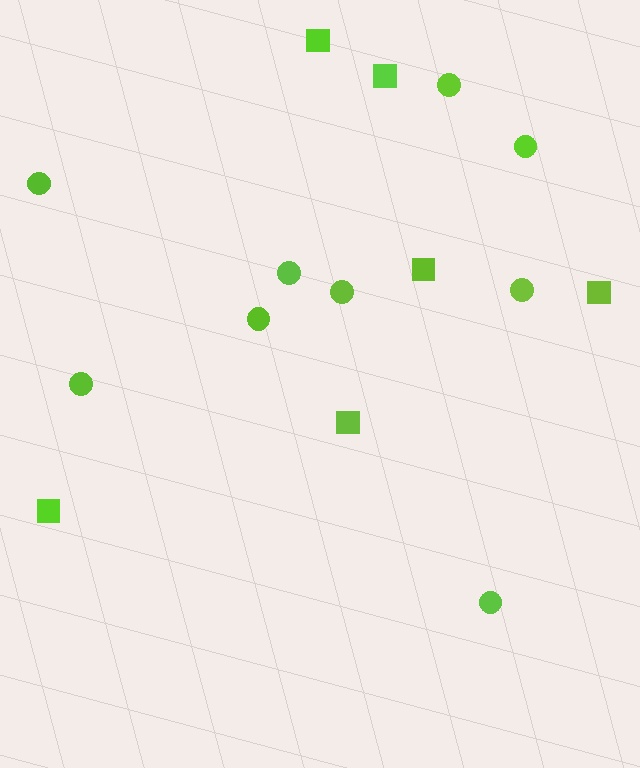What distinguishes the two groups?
There are 2 groups: one group of squares (6) and one group of circles (9).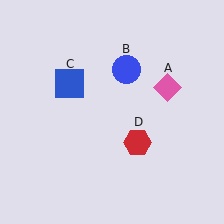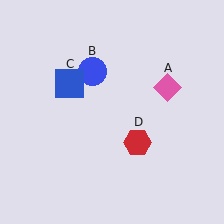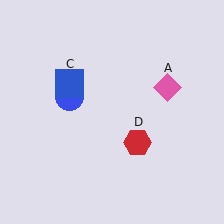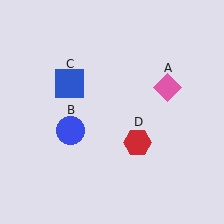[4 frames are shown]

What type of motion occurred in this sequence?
The blue circle (object B) rotated counterclockwise around the center of the scene.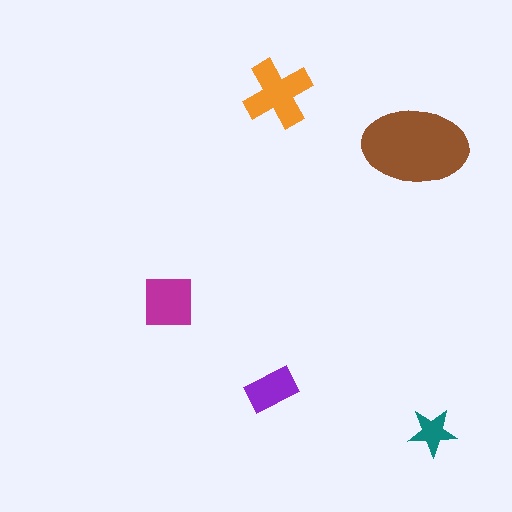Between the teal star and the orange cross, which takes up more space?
The orange cross.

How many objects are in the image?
There are 5 objects in the image.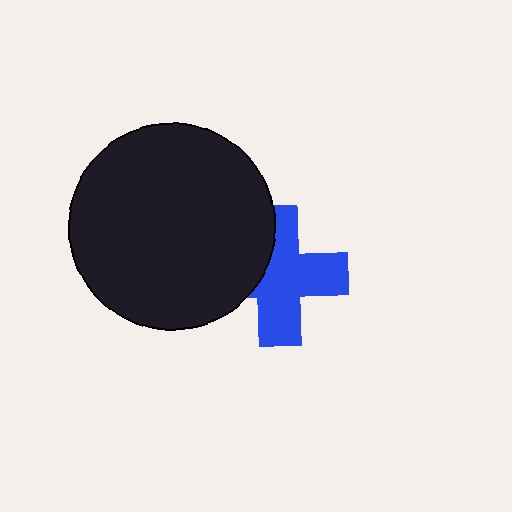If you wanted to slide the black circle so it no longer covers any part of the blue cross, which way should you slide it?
Slide it left — that is the most direct way to separate the two shapes.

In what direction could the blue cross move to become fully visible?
The blue cross could move right. That would shift it out from behind the black circle entirely.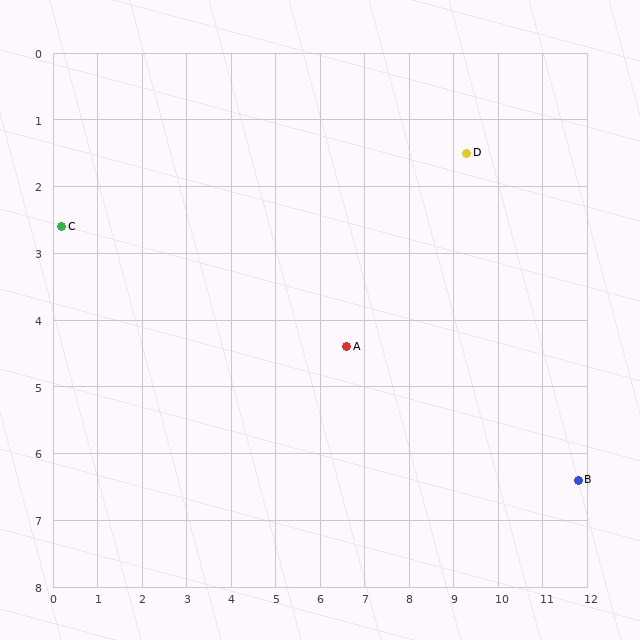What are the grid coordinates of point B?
Point B is at approximately (11.8, 6.4).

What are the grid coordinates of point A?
Point A is at approximately (6.6, 4.4).